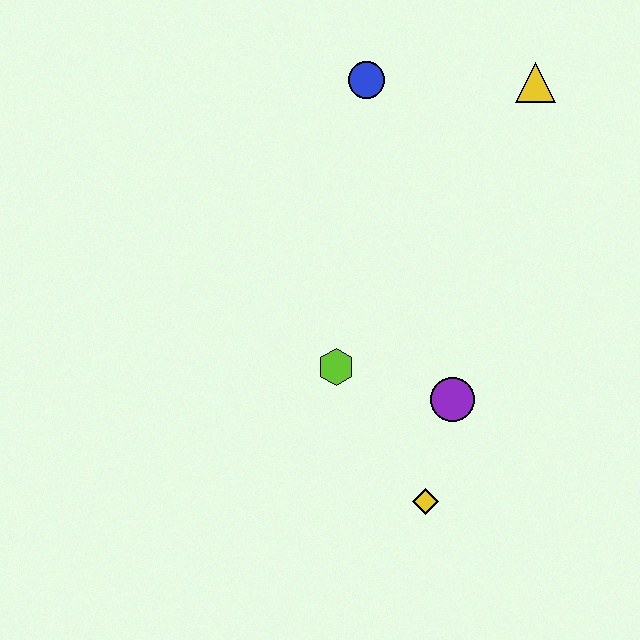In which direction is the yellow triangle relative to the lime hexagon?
The yellow triangle is above the lime hexagon.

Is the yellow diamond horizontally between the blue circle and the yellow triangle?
Yes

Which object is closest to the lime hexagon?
The purple circle is closest to the lime hexagon.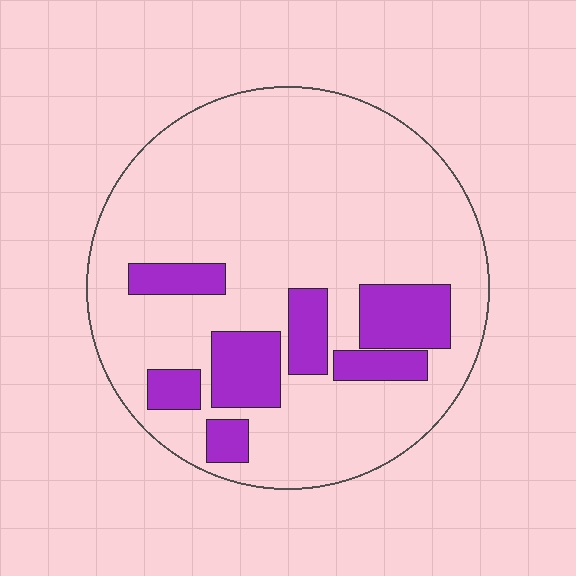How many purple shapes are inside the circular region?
7.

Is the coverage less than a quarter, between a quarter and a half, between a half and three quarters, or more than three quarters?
Less than a quarter.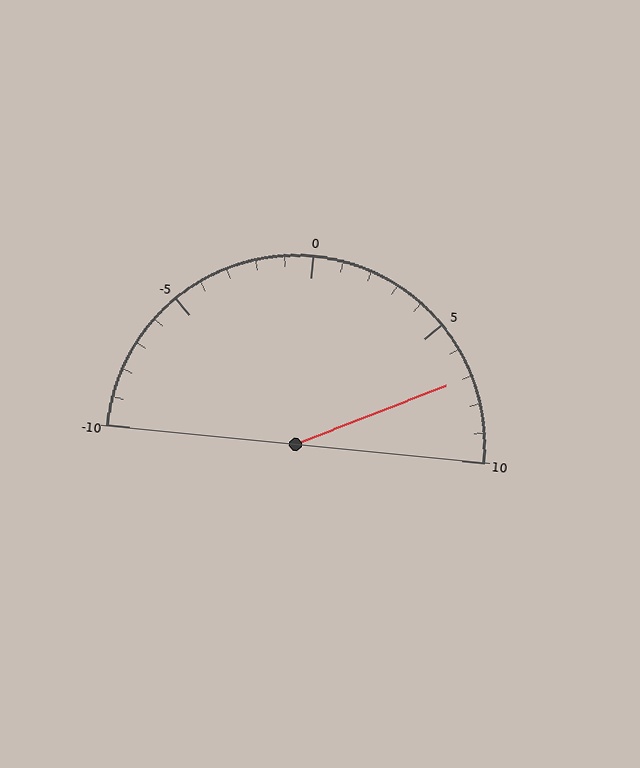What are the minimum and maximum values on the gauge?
The gauge ranges from -10 to 10.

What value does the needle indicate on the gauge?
The needle indicates approximately 7.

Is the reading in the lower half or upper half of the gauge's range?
The reading is in the upper half of the range (-10 to 10).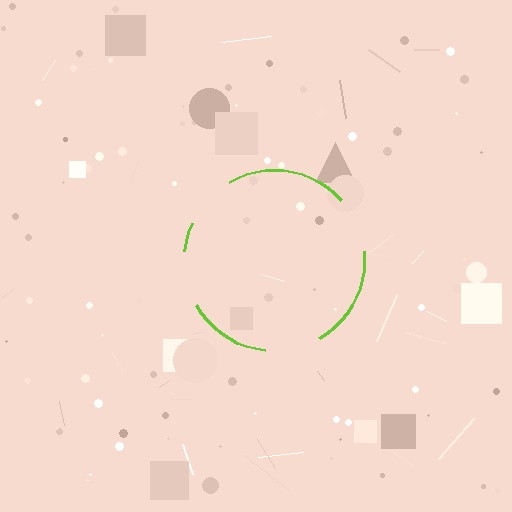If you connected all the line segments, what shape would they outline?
They would outline a circle.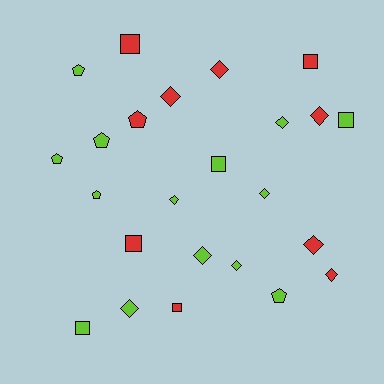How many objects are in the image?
There are 24 objects.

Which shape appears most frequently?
Diamond, with 11 objects.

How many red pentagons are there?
There is 1 red pentagon.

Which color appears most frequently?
Lime, with 14 objects.